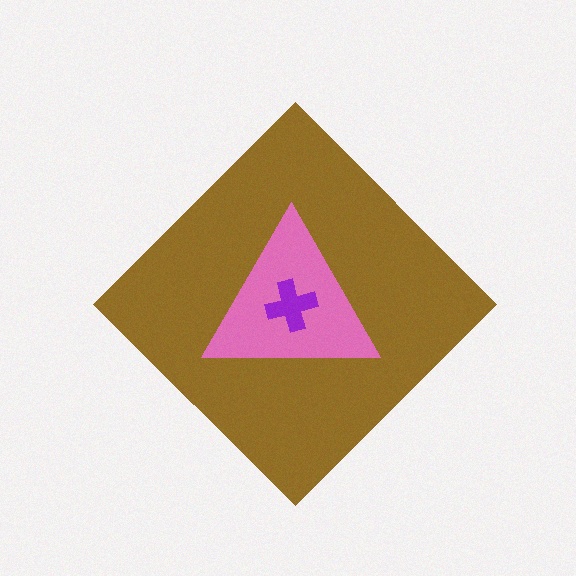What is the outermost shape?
The brown diamond.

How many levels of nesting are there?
3.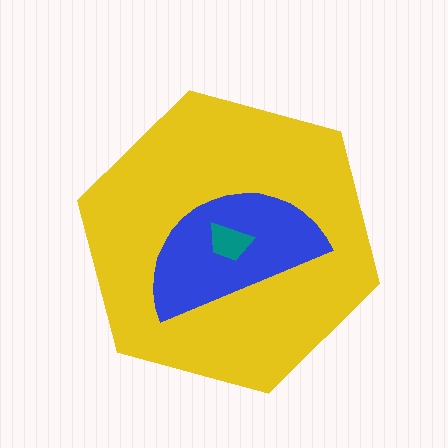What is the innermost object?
The teal trapezoid.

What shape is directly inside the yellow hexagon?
The blue semicircle.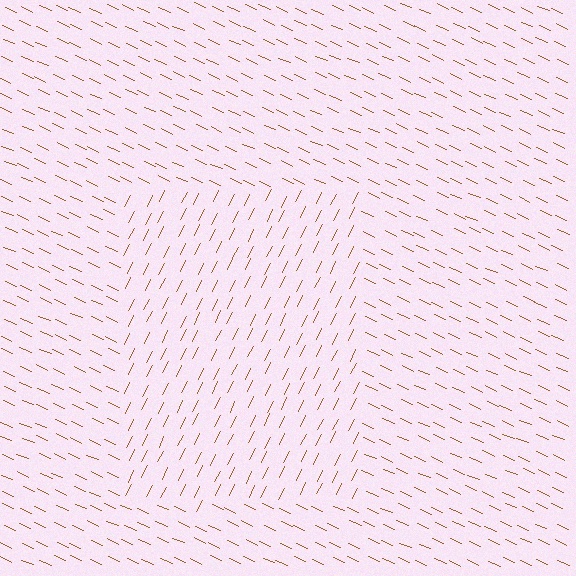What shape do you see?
I see a rectangle.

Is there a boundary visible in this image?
Yes, there is a texture boundary formed by a change in line orientation.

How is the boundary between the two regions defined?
The boundary is defined purely by a change in line orientation (approximately 88 degrees difference). All lines are the same color and thickness.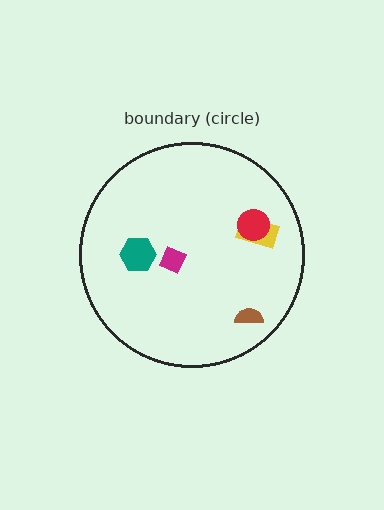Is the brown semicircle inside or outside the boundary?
Inside.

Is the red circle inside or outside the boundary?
Inside.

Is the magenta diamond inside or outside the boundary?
Inside.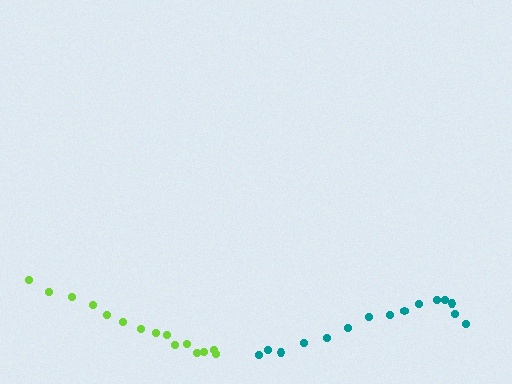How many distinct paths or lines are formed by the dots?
There are 2 distinct paths.